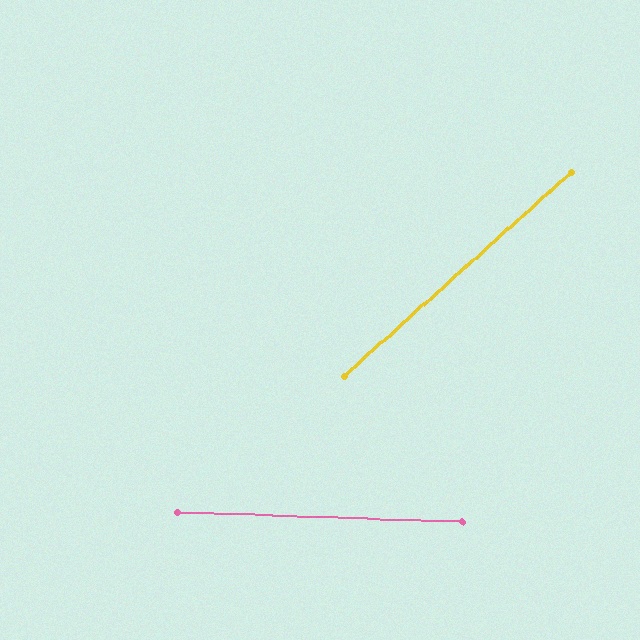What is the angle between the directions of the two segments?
Approximately 44 degrees.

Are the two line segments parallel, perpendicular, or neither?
Neither parallel nor perpendicular — they differ by about 44°.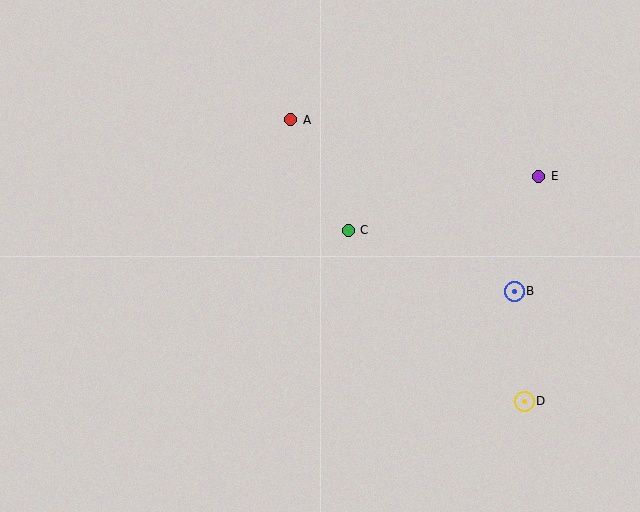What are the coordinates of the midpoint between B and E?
The midpoint between B and E is at (526, 234).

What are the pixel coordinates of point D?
Point D is at (524, 401).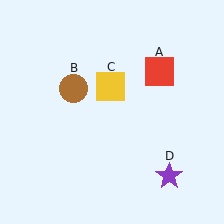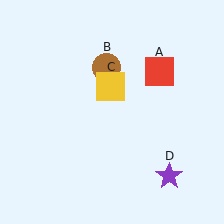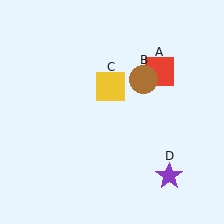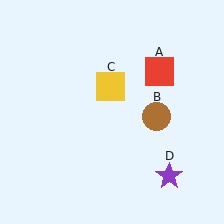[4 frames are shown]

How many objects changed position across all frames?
1 object changed position: brown circle (object B).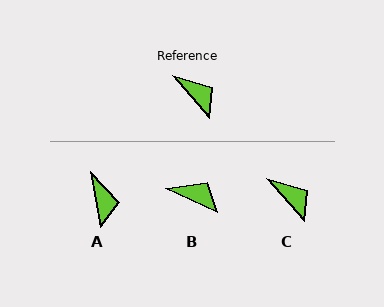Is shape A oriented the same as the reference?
No, it is off by about 31 degrees.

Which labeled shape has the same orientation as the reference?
C.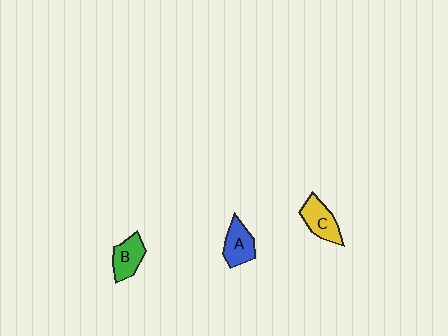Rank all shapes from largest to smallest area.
From largest to smallest: C (yellow), A (blue), B (green).